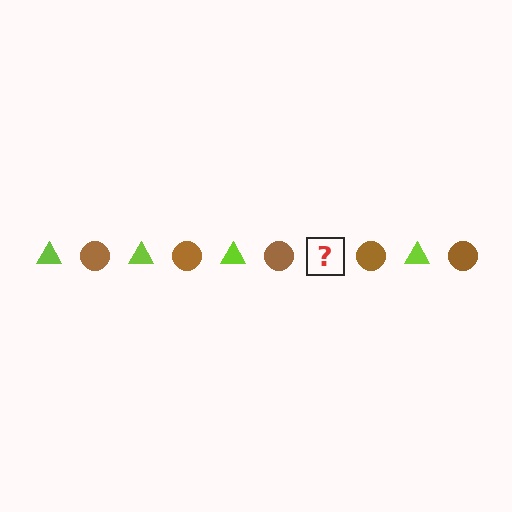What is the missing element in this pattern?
The missing element is a lime triangle.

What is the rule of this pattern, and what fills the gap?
The rule is that the pattern alternates between lime triangle and brown circle. The gap should be filled with a lime triangle.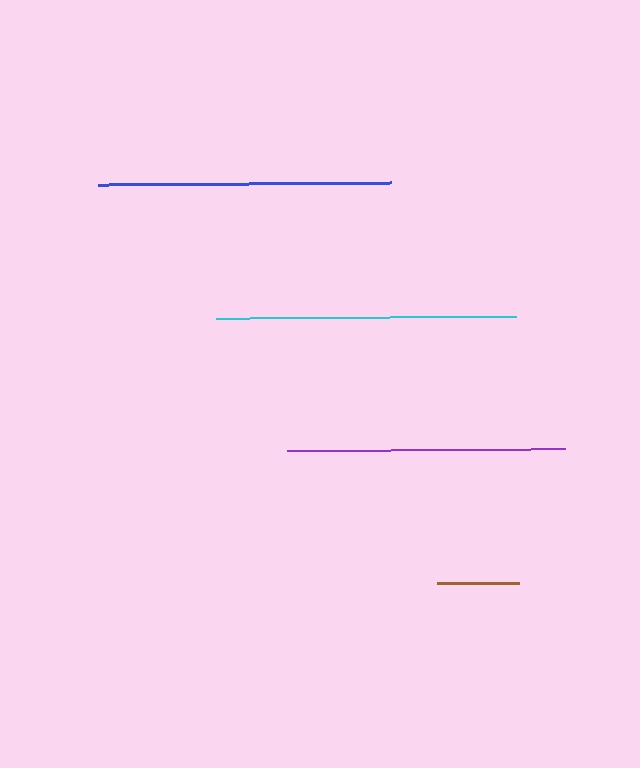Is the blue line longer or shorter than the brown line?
The blue line is longer than the brown line.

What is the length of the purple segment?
The purple segment is approximately 279 pixels long.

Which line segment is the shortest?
The brown line is the shortest at approximately 83 pixels.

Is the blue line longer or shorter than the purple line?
The blue line is longer than the purple line.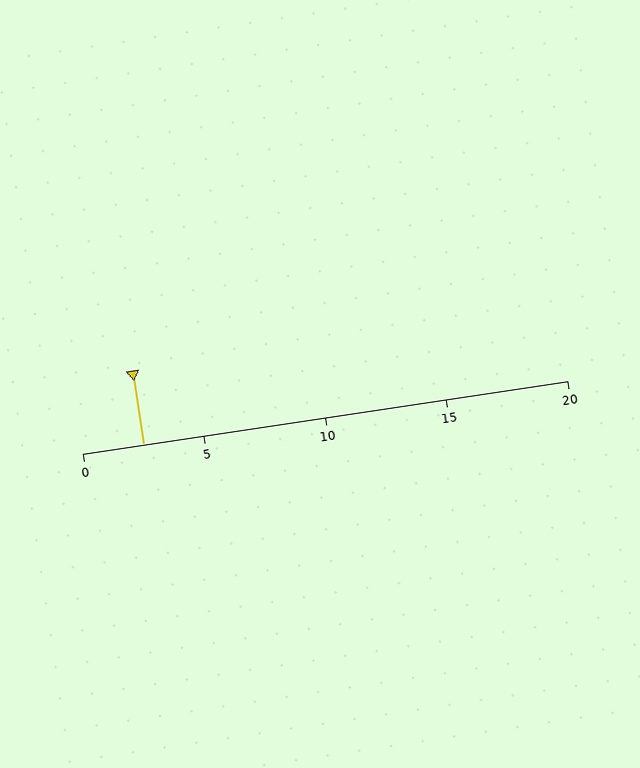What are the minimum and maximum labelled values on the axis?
The axis runs from 0 to 20.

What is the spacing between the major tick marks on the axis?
The major ticks are spaced 5 apart.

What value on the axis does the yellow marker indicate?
The marker indicates approximately 2.5.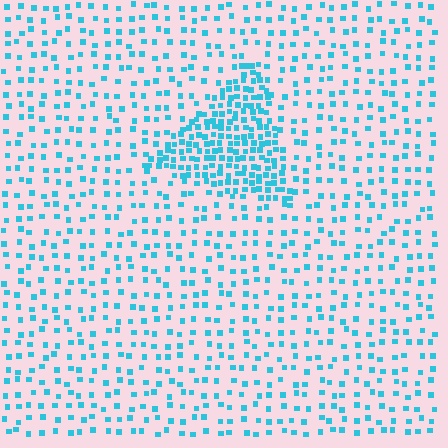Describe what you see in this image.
The image contains small cyan elements arranged at two different densities. A triangle-shaped region is visible where the elements are more densely packed than the surrounding area.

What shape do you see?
I see a triangle.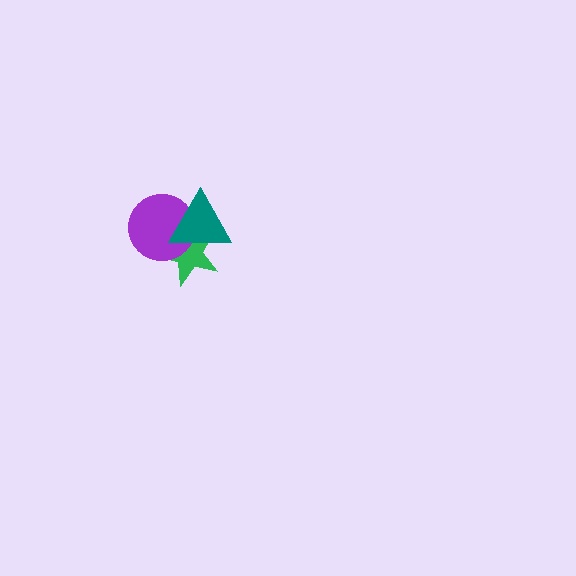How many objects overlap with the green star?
2 objects overlap with the green star.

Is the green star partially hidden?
Yes, it is partially covered by another shape.